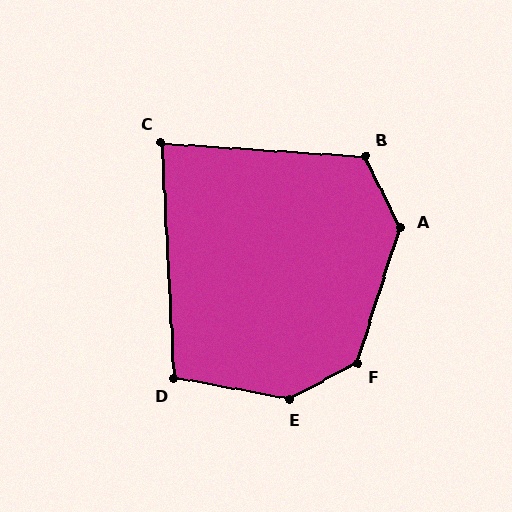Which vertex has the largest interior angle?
E, at approximately 141 degrees.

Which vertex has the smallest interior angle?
C, at approximately 83 degrees.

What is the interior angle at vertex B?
Approximately 121 degrees (obtuse).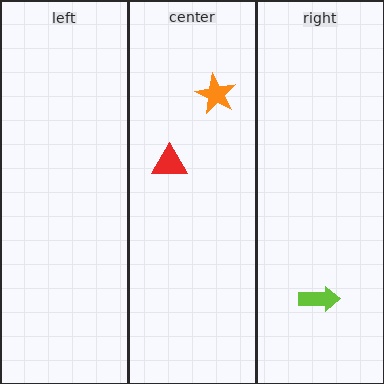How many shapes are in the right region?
1.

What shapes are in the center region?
The red triangle, the orange star.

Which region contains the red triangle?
The center region.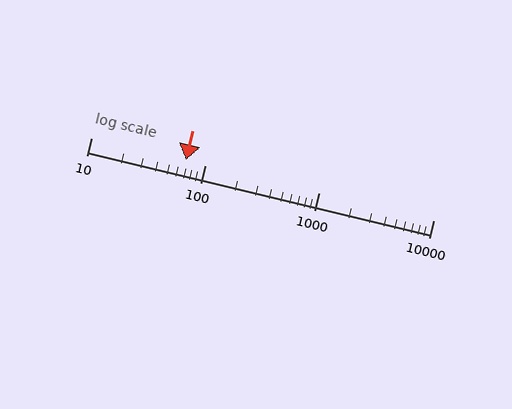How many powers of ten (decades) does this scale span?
The scale spans 3 decades, from 10 to 10000.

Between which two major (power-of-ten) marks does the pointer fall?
The pointer is between 10 and 100.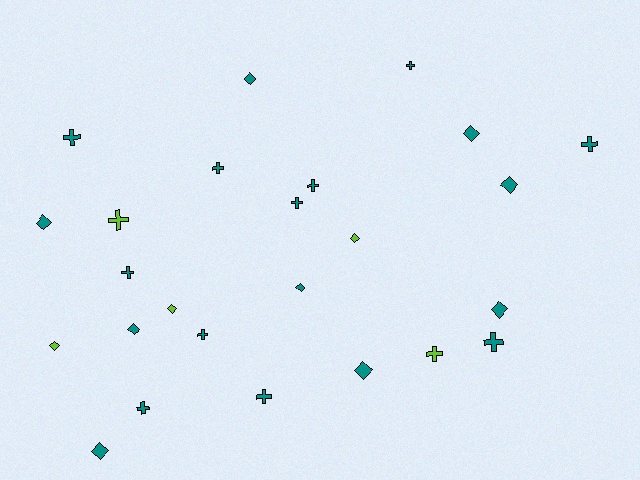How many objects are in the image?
There are 25 objects.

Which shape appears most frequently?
Cross, with 13 objects.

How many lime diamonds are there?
There are 3 lime diamonds.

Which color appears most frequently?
Teal, with 20 objects.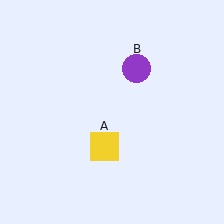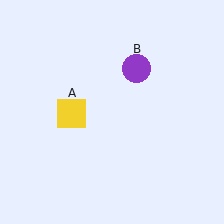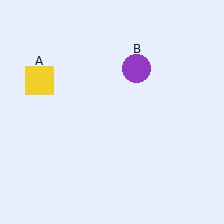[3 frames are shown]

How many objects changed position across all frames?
1 object changed position: yellow square (object A).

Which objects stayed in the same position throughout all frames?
Purple circle (object B) remained stationary.